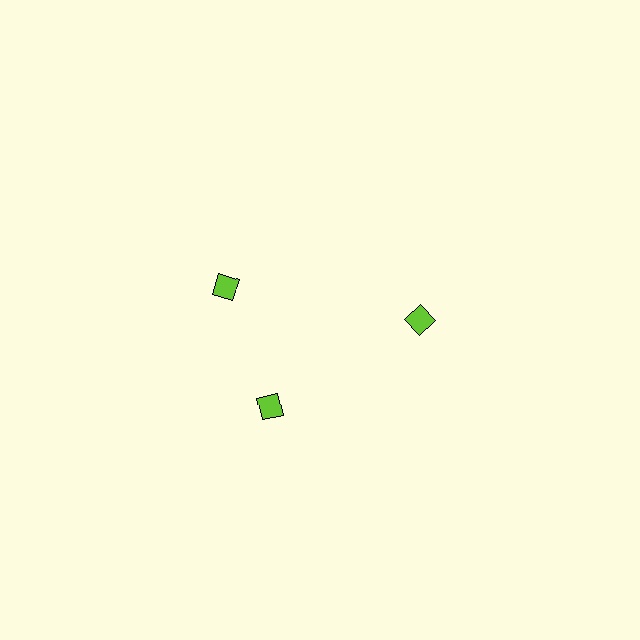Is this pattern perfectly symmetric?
No. The 3 lime diamonds are arranged in a ring, but one element near the 11 o'clock position is rotated out of alignment along the ring, breaking the 3-fold rotational symmetry.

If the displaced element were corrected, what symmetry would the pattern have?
It would have 3-fold rotational symmetry — the pattern would map onto itself every 120 degrees.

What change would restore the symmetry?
The symmetry would be restored by rotating it back into even spacing with its neighbors so that all 3 diamonds sit at equal angles and equal distance from the center.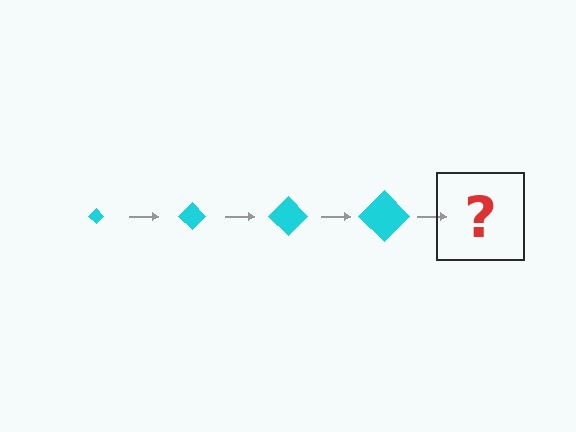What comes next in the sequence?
The next element should be a cyan diamond, larger than the previous one.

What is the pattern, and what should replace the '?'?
The pattern is that the diamond gets progressively larger each step. The '?' should be a cyan diamond, larger than the previous one.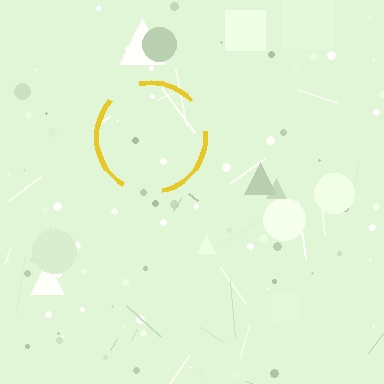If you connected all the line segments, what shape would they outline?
They would outline a circle.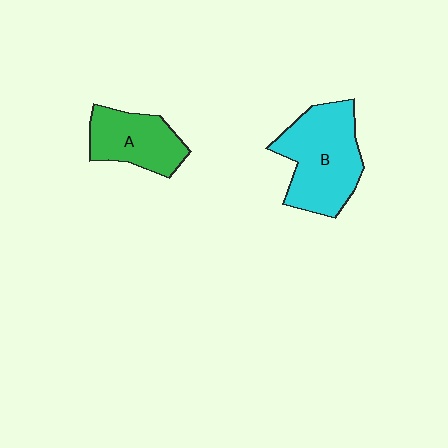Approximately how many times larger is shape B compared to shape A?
Approximately 1.5 times.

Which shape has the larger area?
Shape B (cyan).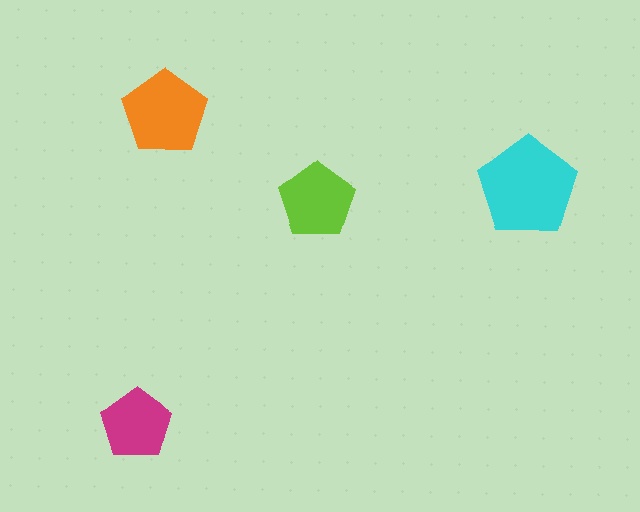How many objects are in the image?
There are 4 objects in the image.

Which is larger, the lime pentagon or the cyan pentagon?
The cyan one.